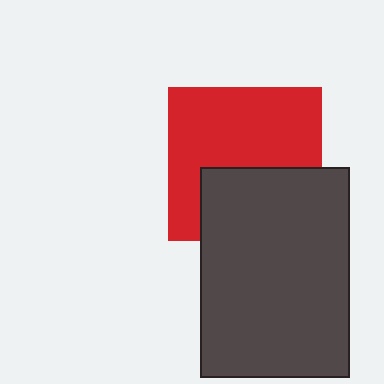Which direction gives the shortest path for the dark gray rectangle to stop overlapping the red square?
Moving down gives the shortest separation.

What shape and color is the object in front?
The object in front is a dark gray rectangle.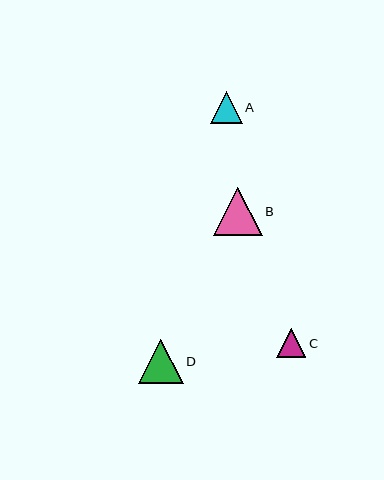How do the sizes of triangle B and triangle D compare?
Triangle B and triangle D are approximately the same size.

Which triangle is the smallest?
Triangle C is the smallest with a size of approximately 29 pixels.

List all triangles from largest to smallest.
From largest to smallest: B, D, A, C.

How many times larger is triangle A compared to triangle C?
Triangle A is approximately 1.1 times the size of triangle C.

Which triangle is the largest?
Triangle B is the largest with a size of approximately 48 pixels.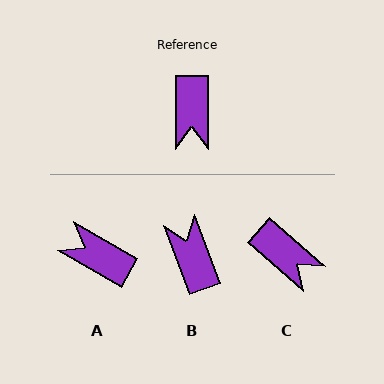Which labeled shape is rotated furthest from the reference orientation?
B, about 159 degrees away.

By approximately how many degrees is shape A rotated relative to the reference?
Approximately 120 degrees clockwise.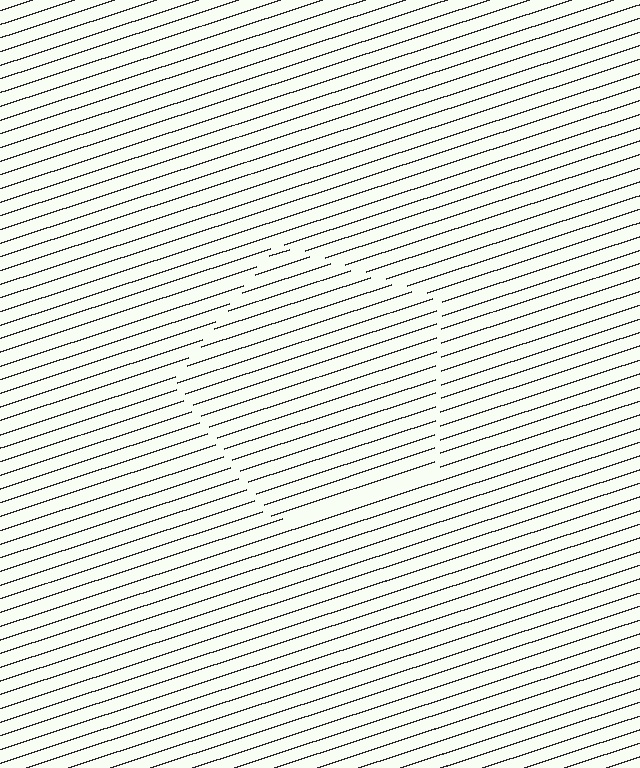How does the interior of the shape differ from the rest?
The interior of the shape contains the same grating, shifted by half a period — the contour is defined by the phase discontinuity where line-ends from the inner and outer gratings abut.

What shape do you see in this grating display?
An illusory pentagon. The interior of the shape contains the same grating, shifted by half a period — the contour is defined by the phase discontinuity where line-ends from the inner and outer gratings abut.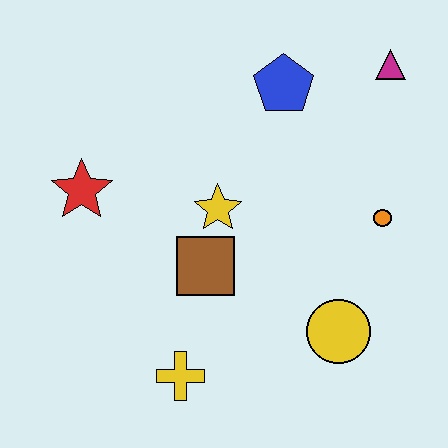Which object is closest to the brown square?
The yellow star is closest to the brown square.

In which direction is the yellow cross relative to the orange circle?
The yellow cross is to the left of the orange circle.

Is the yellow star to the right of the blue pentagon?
No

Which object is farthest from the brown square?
The magenta triangle is farthest from the brown square.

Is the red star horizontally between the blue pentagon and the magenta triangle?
No